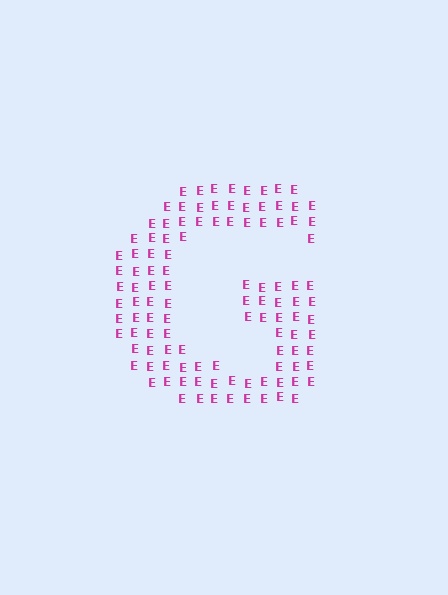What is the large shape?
The large shape is the letter G.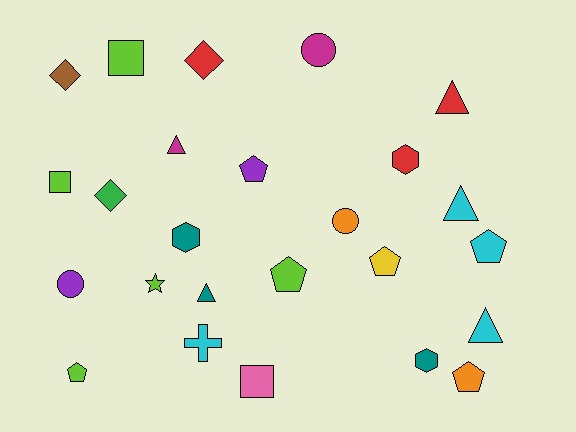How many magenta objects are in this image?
There are 2 magenta objects.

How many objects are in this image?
There are 25 objects.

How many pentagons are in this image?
There are 6 pentagons.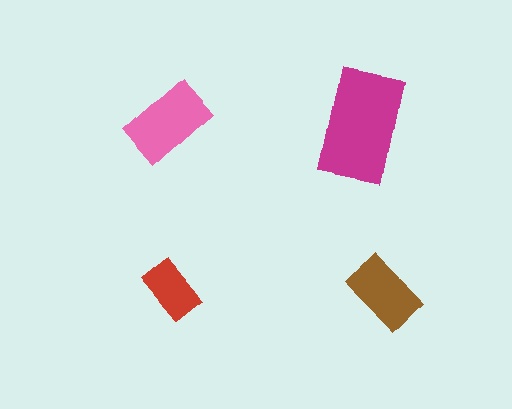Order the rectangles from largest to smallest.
the magenta one, the pink one, the brown one, the red one.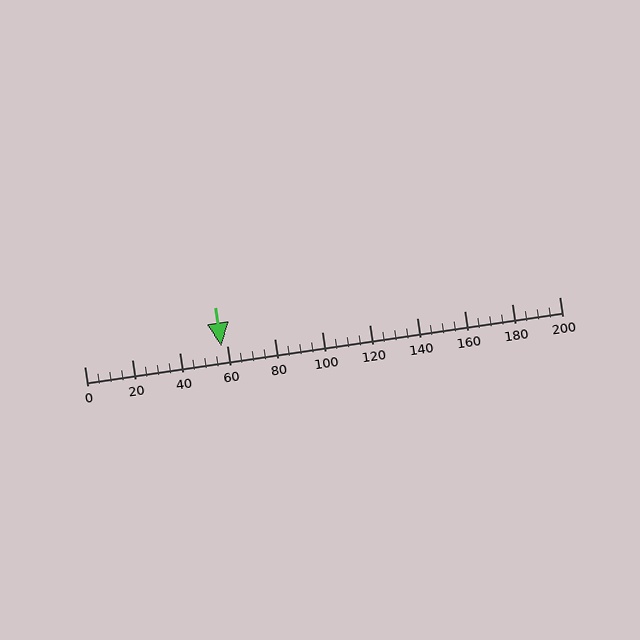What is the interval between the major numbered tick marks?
The major tick marks are spaced 20 units apart.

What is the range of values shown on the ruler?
The ruler shows values from 0 to 200.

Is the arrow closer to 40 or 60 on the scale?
The arrow is closer to 60.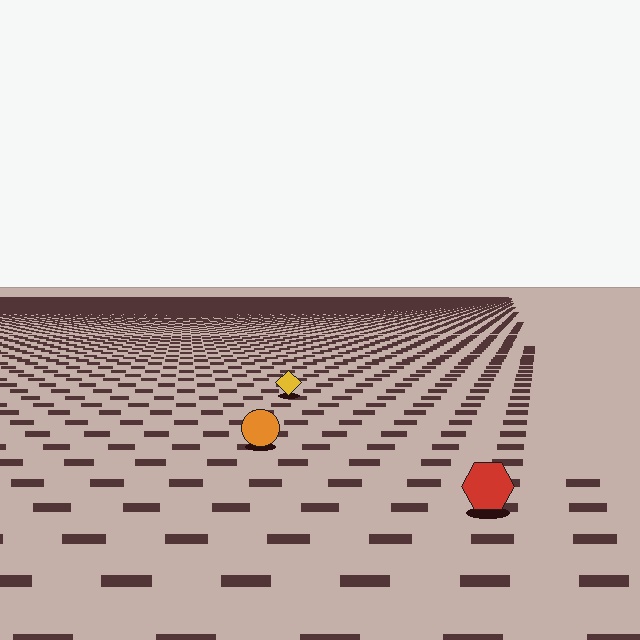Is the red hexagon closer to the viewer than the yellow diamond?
Yes. The red hexagon is closer — you can tell from the texture gradient: the ground texture is coarser near it.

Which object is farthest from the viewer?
The yellow diamond is farthest from the viewer. It appears smaller and the ground texture around it is denser.